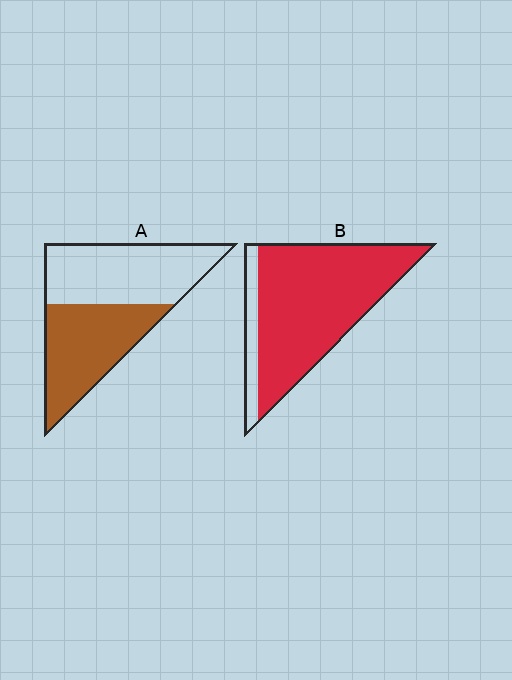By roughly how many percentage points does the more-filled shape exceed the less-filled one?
By roughly 40 percentage points (B over A).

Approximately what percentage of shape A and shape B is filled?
A is approximately 45% and B is approximately 85%.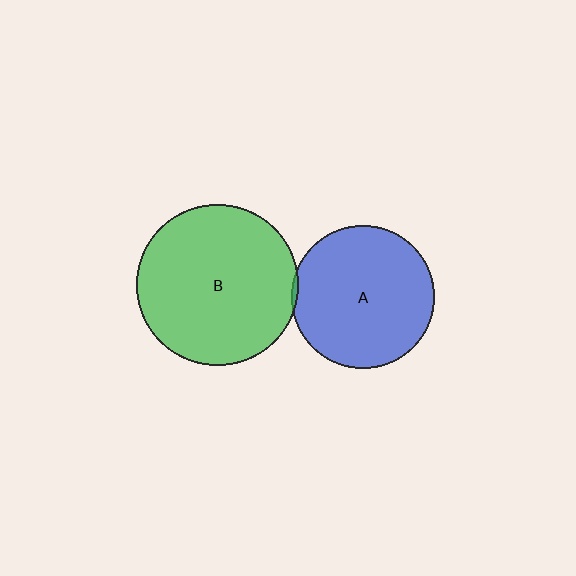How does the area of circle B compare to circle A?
Approximately 1.3 times.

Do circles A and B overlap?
Yes.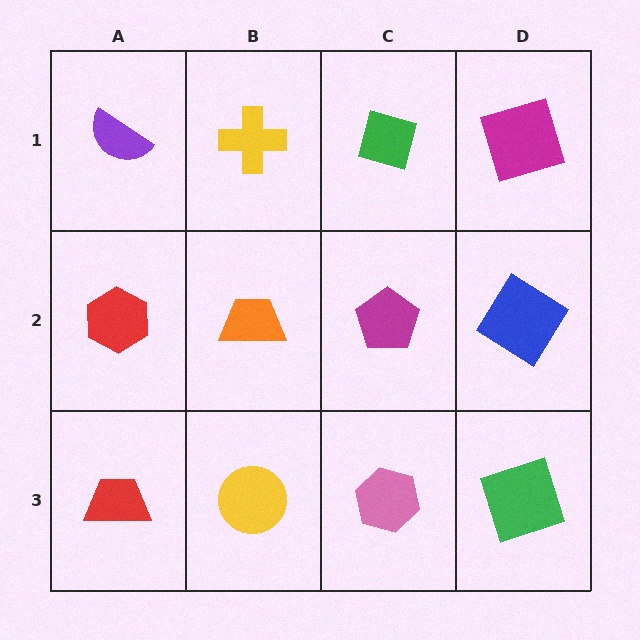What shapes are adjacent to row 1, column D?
A blue diamond (row 2, column D), a green square (row 1, column C).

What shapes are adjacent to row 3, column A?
A red hexagon (row 2, column A), a yellow circle (row 3, column B).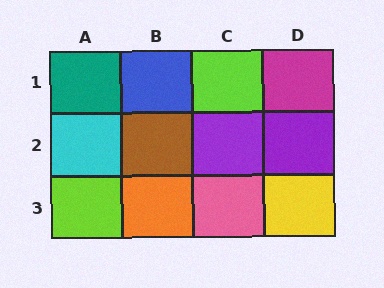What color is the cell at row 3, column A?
Lime.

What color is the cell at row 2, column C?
Purple.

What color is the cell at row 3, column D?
Yellow.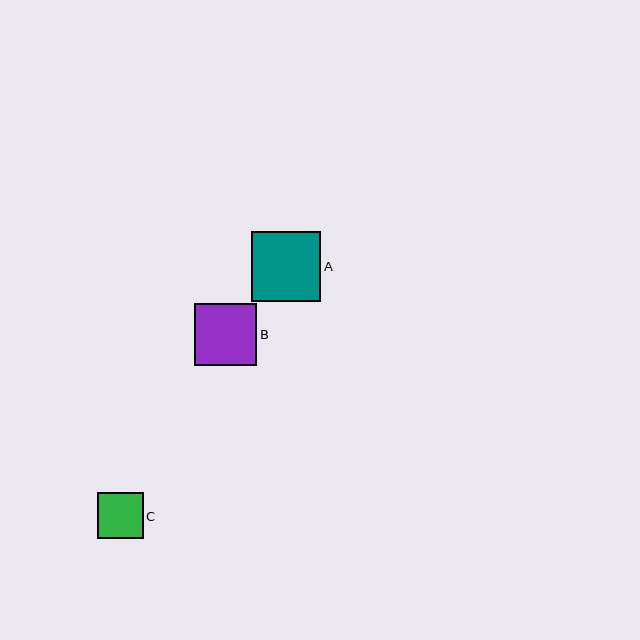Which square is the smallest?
Square C is the smallest with a size of approximately 46 pixels.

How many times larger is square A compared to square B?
Square A is approximately 1.1 times the size of square B.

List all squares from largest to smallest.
From largest to smallest: A, B, C.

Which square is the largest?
Square A is the largest with a size of approximately 70 pixels.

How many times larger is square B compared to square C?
Square B is approximately 1.3 times the size of square C.